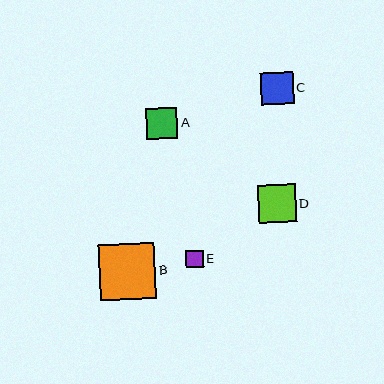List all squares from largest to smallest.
From largest to smallest: B, D, C, A, E.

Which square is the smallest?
Square E is the smallest with a size of approximately 17 pixels.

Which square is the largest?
Square B is the largest with a size of approximately 56 pixels.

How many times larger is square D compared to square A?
Square D is approximately 1.2 times the size of square A.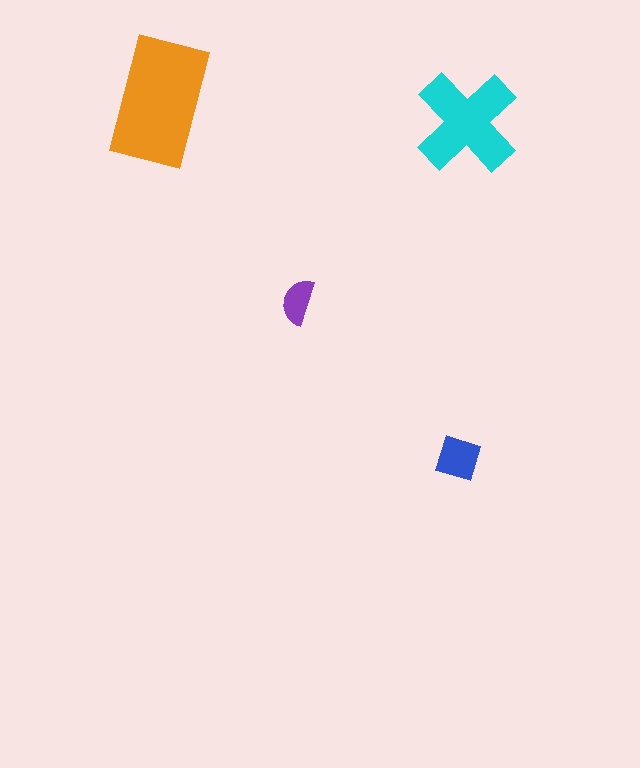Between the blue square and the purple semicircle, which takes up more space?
The blue square.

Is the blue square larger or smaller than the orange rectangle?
Smaller.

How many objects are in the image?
There are 4 objects in the image.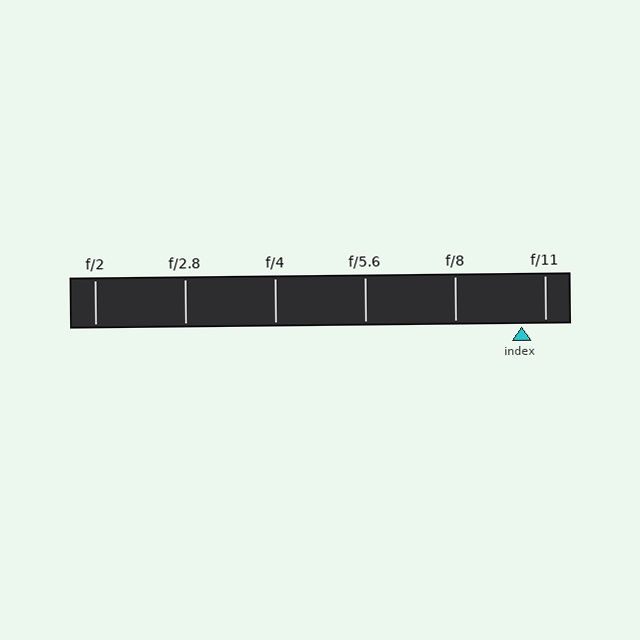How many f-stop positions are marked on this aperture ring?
There are 6 f-stop positions marked.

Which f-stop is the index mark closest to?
The index mark is closest to f/11.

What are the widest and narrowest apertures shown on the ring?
The widest aperture shown is f/2 and the narrowest is f/11.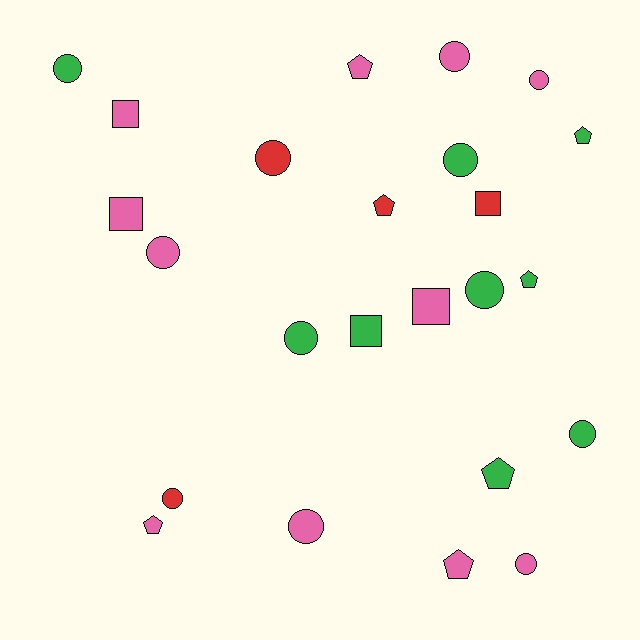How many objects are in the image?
There are 24 objects.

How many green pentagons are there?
There are 3 green pentagons.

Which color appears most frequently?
Pink, with 11 objects.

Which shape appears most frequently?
Circle, with 12 objects.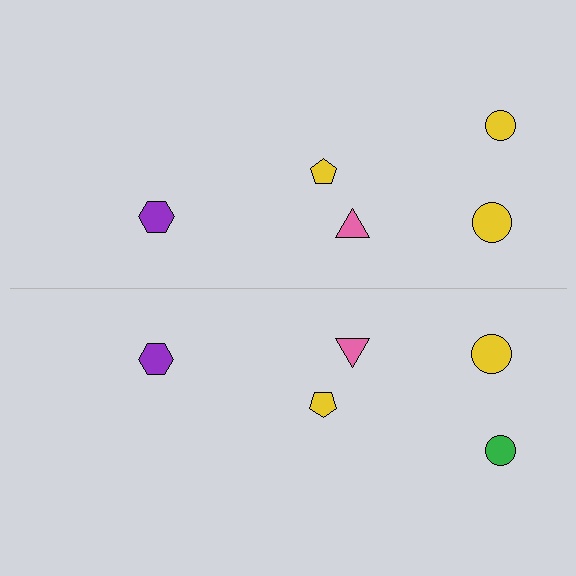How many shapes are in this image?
There are 10 shapes in this image.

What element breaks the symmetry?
The green circle on the bottom side breaks the symmetry — its mirror counterpart is yellow.